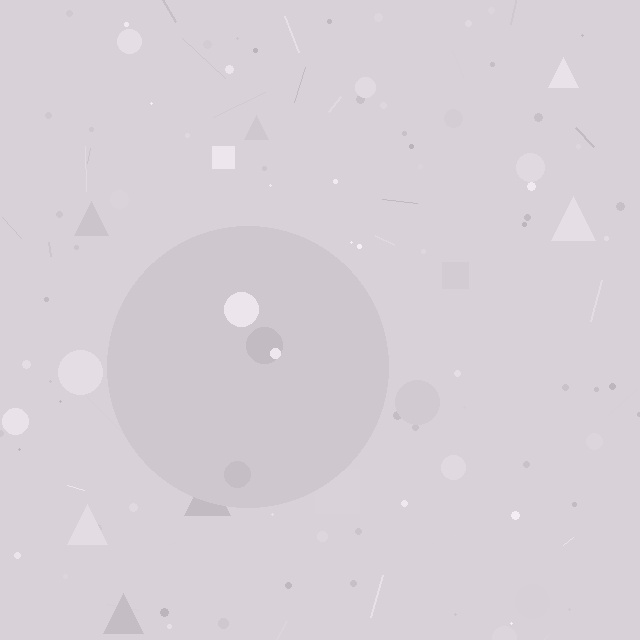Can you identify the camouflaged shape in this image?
The camouflaged shape is a circle.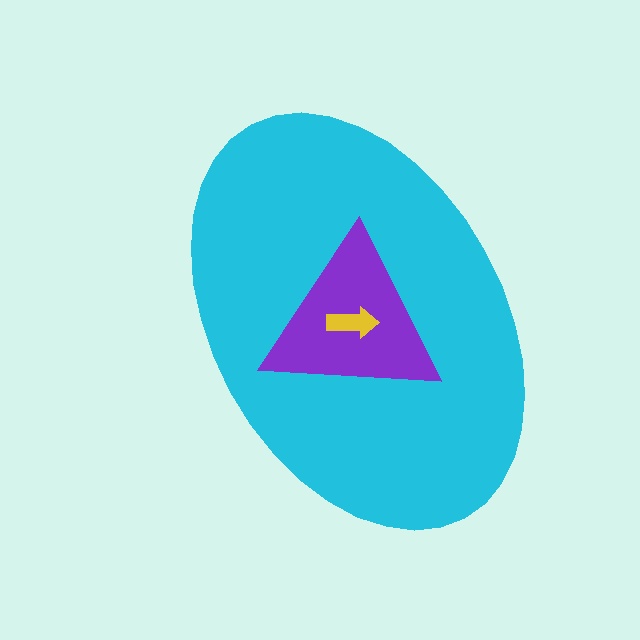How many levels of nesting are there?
3.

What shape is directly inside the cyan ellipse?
The purple triangle.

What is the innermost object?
The yellow arrow.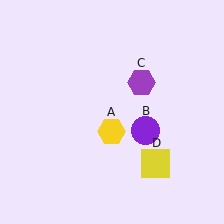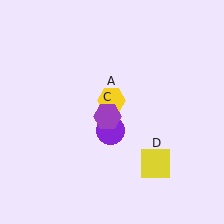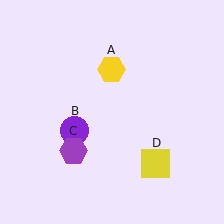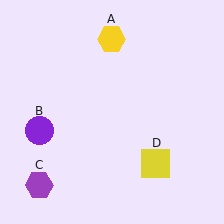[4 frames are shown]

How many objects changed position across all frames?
3 objects changed position: yellow hexagon (object A), purple circle (object B), purple hexagon (object C).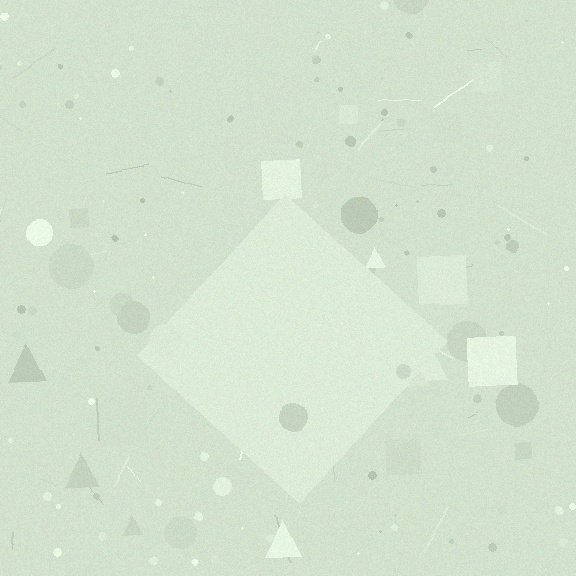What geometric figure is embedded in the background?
A diamond is embedded in the background.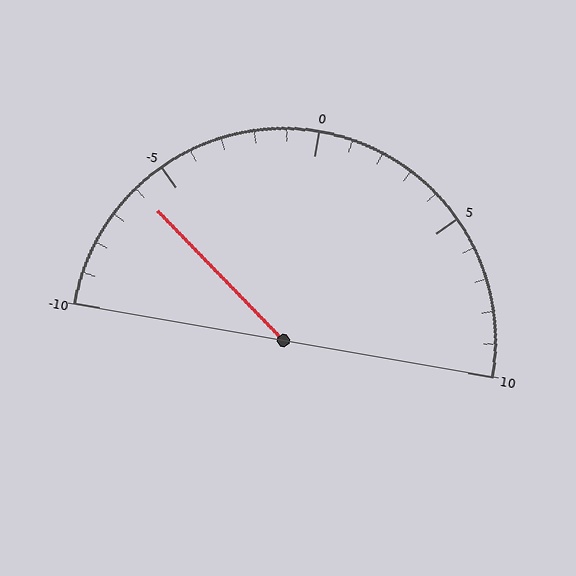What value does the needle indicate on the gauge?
The needle indicates approximately -6.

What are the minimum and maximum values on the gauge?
The gauge ranges from -10 to 10.